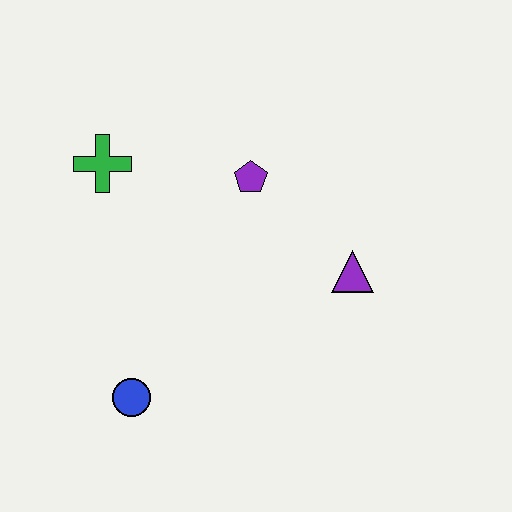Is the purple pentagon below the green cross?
Yes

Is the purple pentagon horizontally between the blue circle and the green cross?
No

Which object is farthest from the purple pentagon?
The blue circle is farthest from the purple pentagon.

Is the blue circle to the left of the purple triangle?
Yes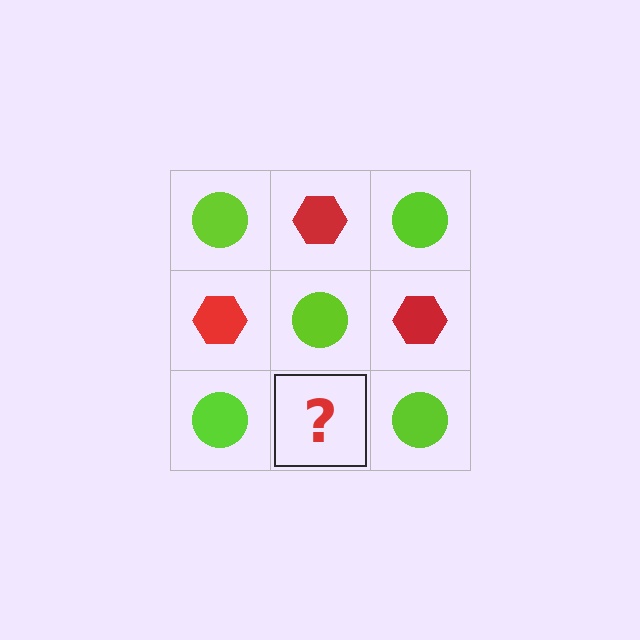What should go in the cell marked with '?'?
The missing cell should contain a red hexagon.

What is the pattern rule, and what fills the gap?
The rule is that it alternates lime circle and red hexagon in a checkerboard pattern. The gap should be filled with a red hexagon.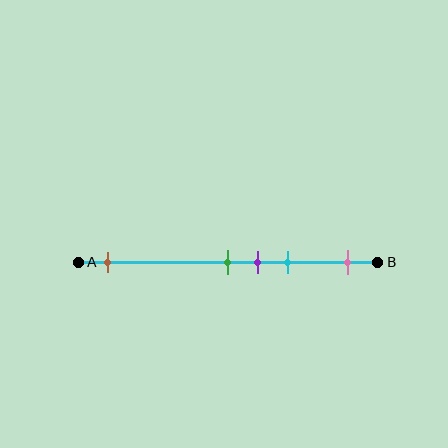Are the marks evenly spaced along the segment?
No, the marks are not evenly spaced.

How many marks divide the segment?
There are 5 marks dividing the segment.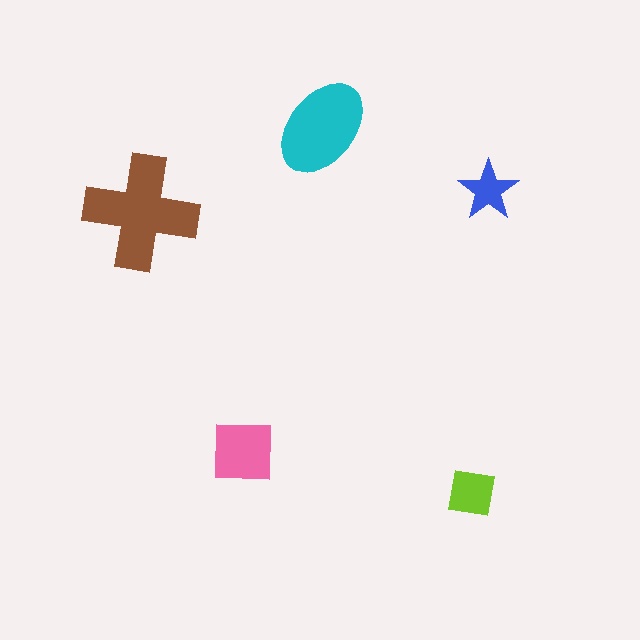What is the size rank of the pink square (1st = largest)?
3rd.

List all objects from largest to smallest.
The brown cross, the cyan ellipse, the pink square, the lime square, the blue star.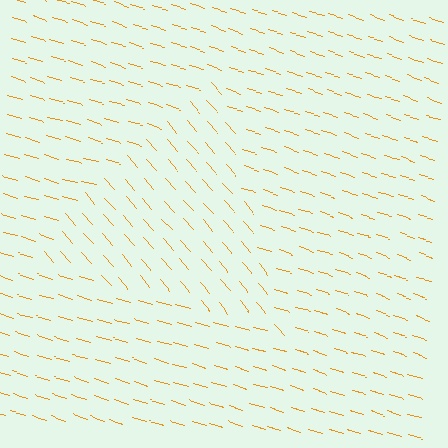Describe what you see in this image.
The image is filled with small orange line segments. A triangle region in the image has lines oriented differently from the surrounding lines, creating a visible texture boundary.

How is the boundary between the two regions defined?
The boundary is defined purely by a change in line orientation (approximately 32 degrees difference). All lines are the same color and thickness.